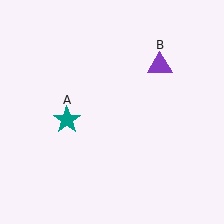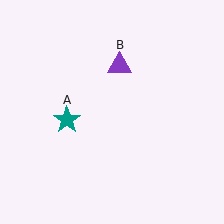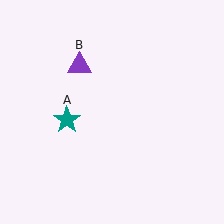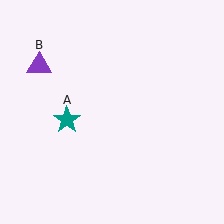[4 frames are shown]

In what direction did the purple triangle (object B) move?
The purple triangle (object B) moved left.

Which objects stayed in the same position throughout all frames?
Teal star (object A) remained stationary.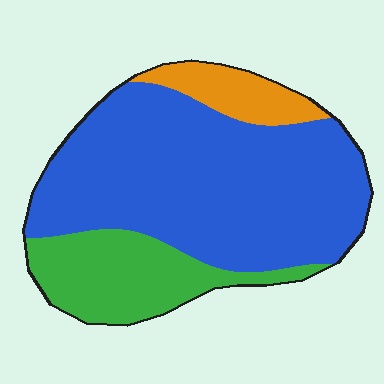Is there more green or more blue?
Blue.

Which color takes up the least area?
Orange, at roughly 10%.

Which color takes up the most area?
Blue, at roughly 70%.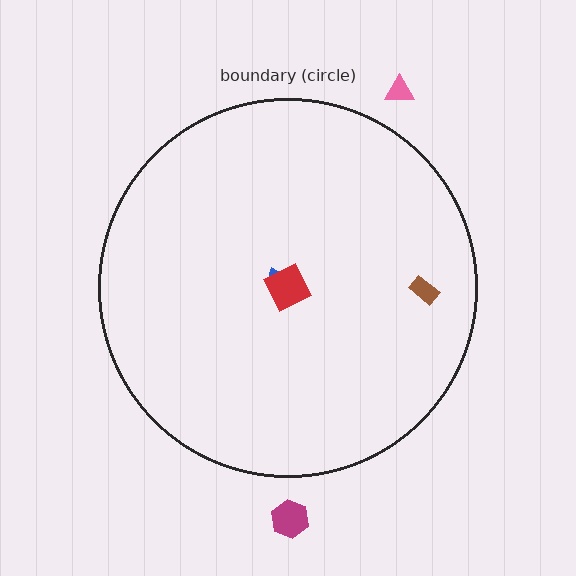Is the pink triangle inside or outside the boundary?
Outside.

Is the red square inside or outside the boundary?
Inside.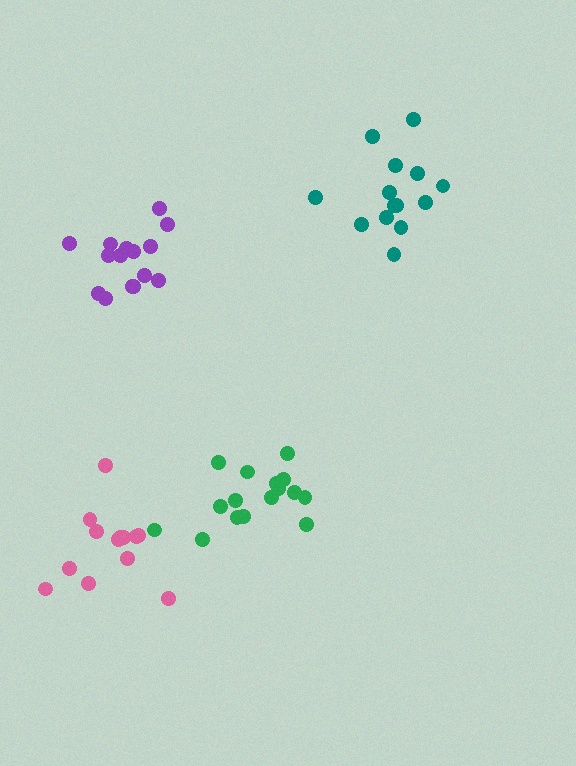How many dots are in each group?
Group 1: 15 dots, Group 2: 14 dots, Group 3: 16 dots, Group 4: 13 dots (58 total).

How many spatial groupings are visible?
There are 4 spatial groupings.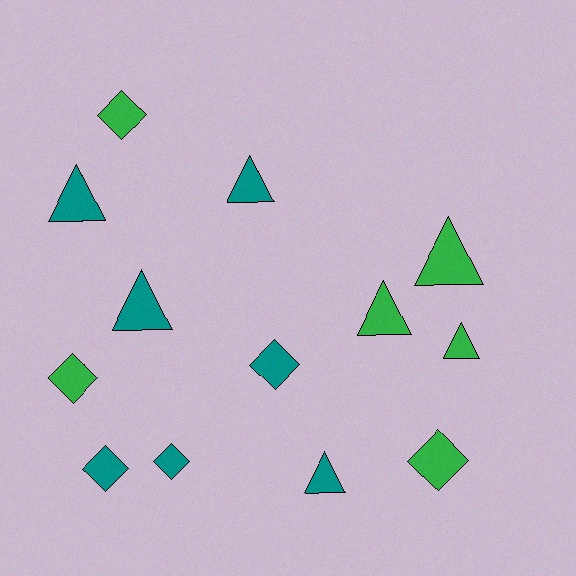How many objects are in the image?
There are 13 objects.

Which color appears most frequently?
Teal, with 7 objects.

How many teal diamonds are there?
There are 3 teal diamonds.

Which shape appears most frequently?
Triangle, with 7 objects.